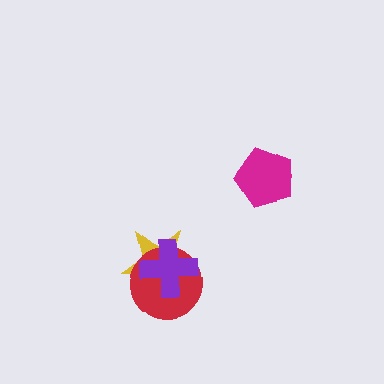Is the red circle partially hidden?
Yes, it is partially covered by another shape.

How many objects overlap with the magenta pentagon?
0 objects overlap with the magenta pentagon.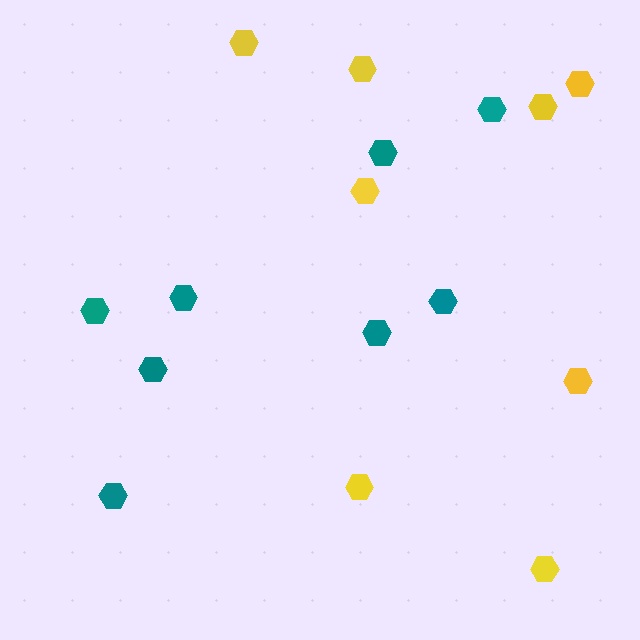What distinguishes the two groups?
There are 2 groups: one group of teal hexagons (8) and one group of yellow hexagons (8).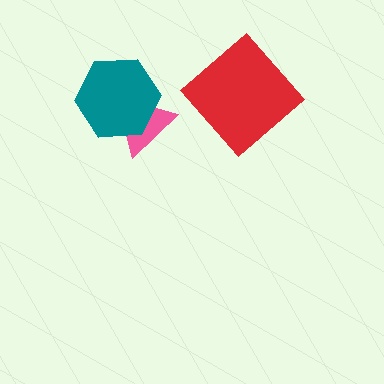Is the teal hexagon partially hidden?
No, no other shape covers it.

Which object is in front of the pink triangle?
The teal hexagon is in front of the pink triangle.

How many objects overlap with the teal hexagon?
1 object overlaps with the teal hexagon.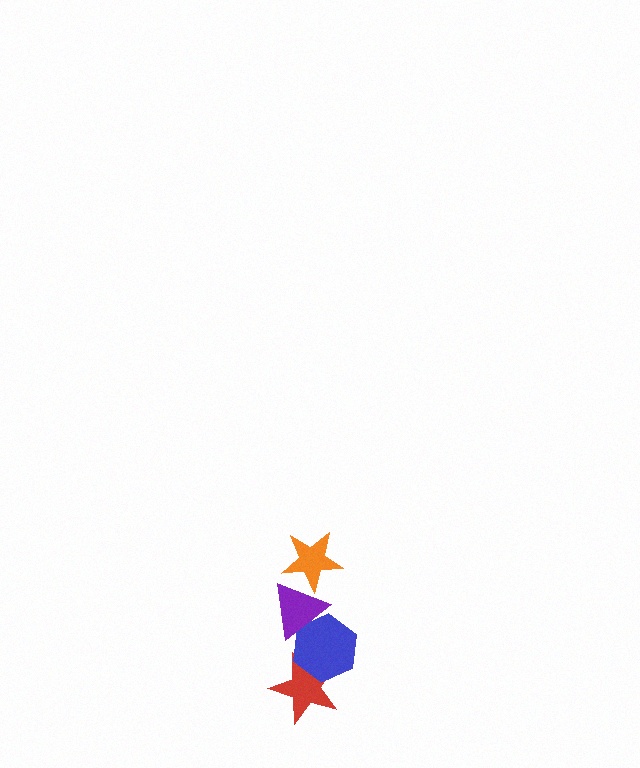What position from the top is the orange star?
The orange star is 1st from the top.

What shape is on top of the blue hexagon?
The purple triangle is on top of the blue hexagon.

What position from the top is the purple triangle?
The purple triangle is 2nd from the top.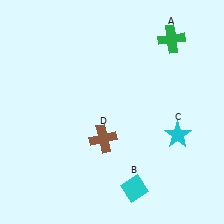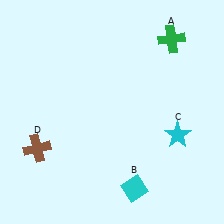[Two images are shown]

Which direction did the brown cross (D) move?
The brown cross (D) moved left.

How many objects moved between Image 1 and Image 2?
1 object moved between the two images.